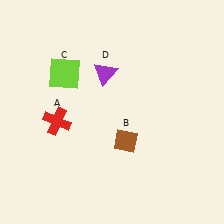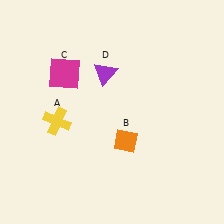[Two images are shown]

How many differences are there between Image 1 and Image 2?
There are 3 differences between the two images.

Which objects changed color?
A changed from red to yellow. B changed from brown to orange. C changed from lime to magenta.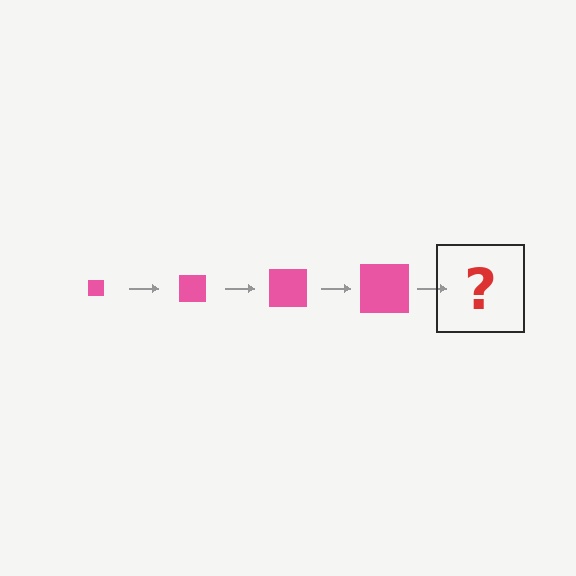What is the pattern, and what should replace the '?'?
The pattern is that the square gets progressively larger each step. The '?' should be a pink square, larger than the previous one.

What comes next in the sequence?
The next element should be a pink square, larger than the previous one.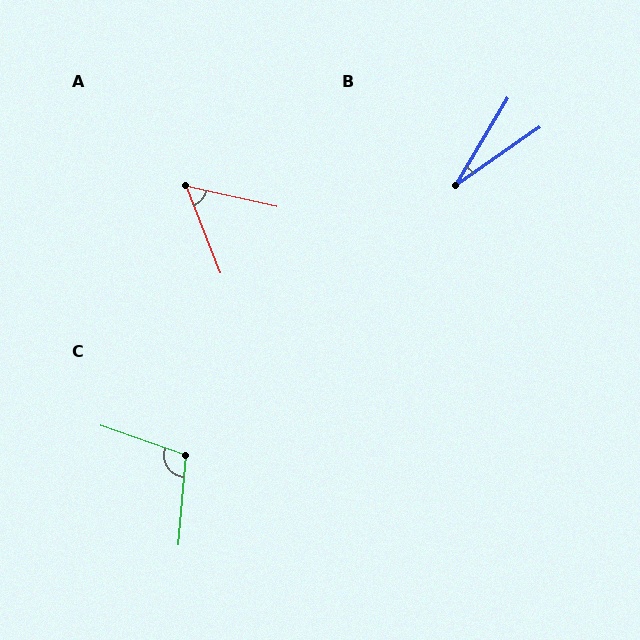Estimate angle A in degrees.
Approximately 56 degrees.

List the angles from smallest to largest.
B (24°), A (56°), C (104°).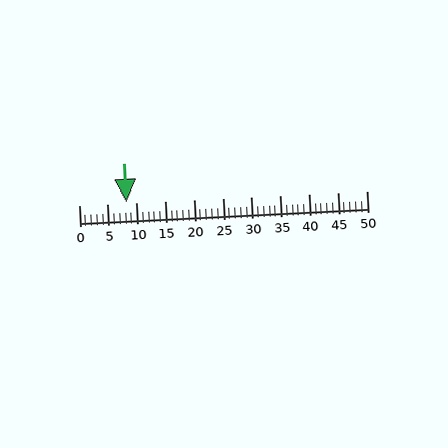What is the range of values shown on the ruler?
The ruler shows values from 0 to 50.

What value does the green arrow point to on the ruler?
The green arrow points to approximately 8.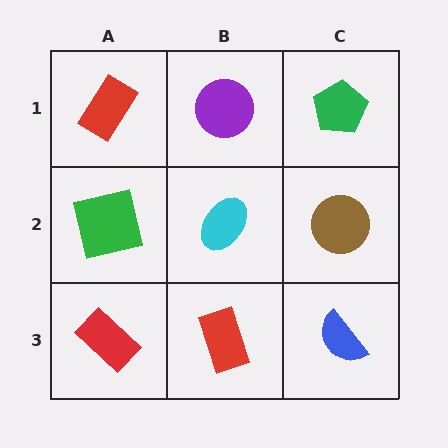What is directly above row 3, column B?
A cyan ellipse.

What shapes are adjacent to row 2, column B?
A purple circle (row 1, column B), a red rectangle (row 3, column B), a green square (row 2, column A), a brown circle (row 2, column C).